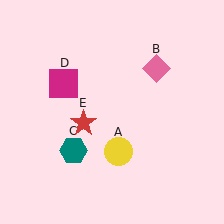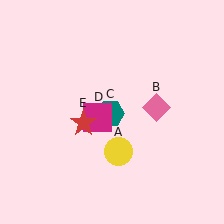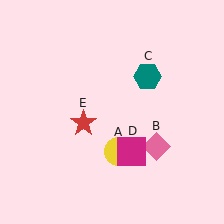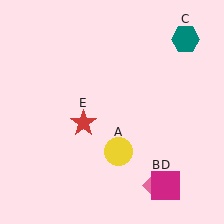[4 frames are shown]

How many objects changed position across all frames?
3 objects changed position: pink diamond (object B), teal hexagon (object C), magenta square (object D).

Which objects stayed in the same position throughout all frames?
Yellow circle (object A) and red star (object E) remained stationary.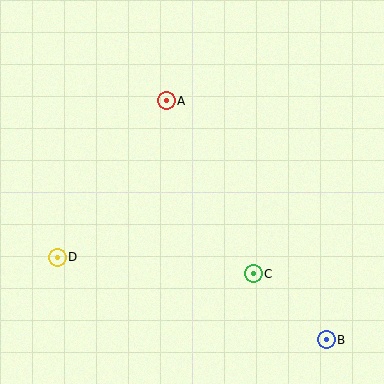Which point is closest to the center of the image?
Point A at (166, 101) is closest to the center.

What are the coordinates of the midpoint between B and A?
The midpoint between B and A is at (246, 220).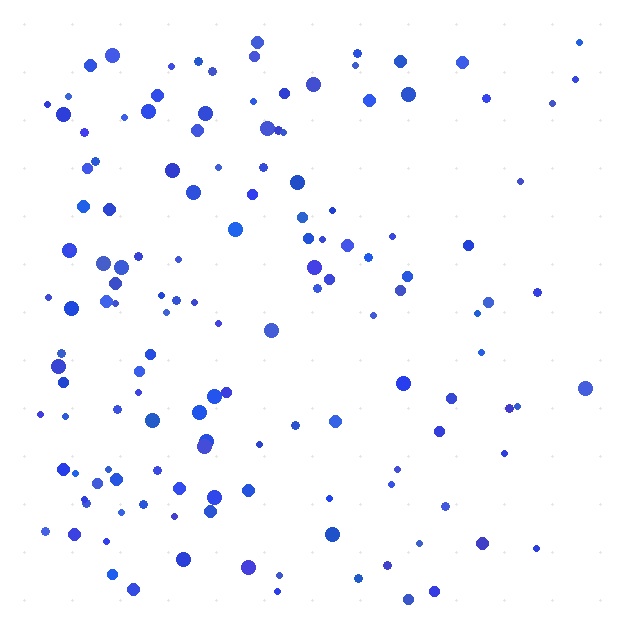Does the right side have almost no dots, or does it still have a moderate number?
Still a moderate number, just noticeably fewer than the left.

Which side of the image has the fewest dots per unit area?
The right.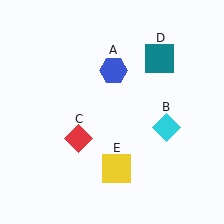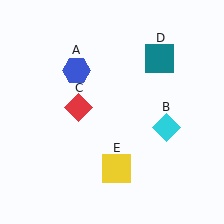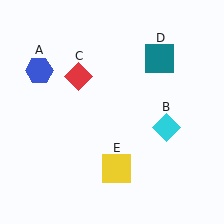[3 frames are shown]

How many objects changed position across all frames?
2 objects changed position: blue hexagon (object A), red diamond (object C).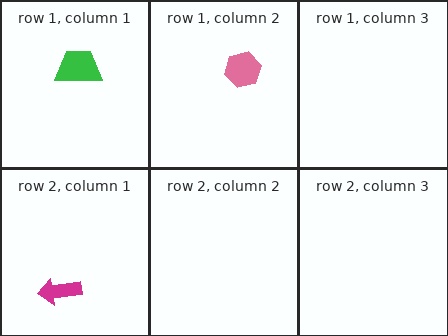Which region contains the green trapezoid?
The row 1, column 1 region.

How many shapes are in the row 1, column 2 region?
1.